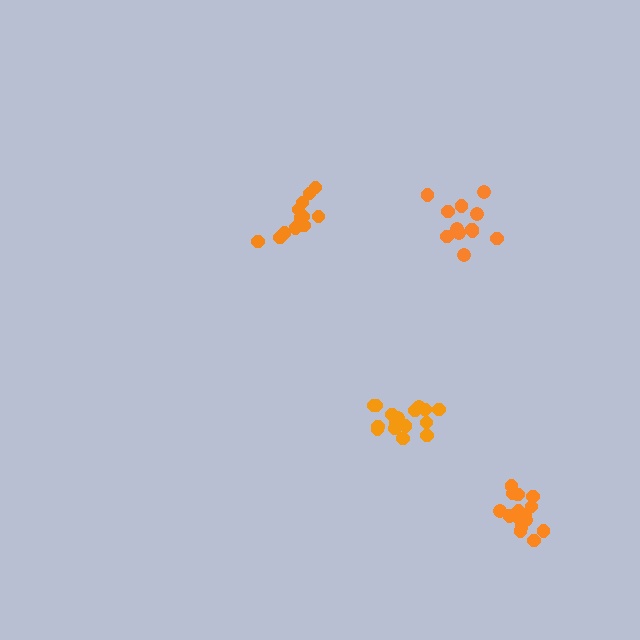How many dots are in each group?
Group 1: 16 dots, Group 2: 15 dots, Group 3: 12 dots, Group 4: 12 dots (55 total).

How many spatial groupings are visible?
There are 4 spatial groupings.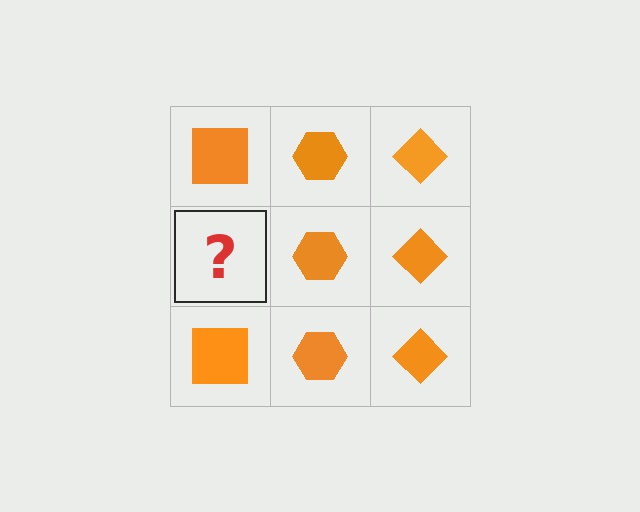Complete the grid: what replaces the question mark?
The question mark should be replaced with an orange square.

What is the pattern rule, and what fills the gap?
The rule is that each column has a consistent shape. The gap should be filled with an orange square.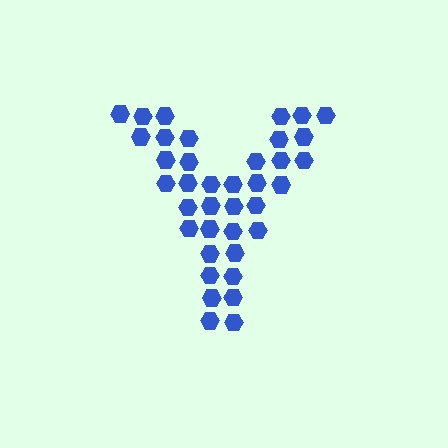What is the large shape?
The large shape is the letter Y.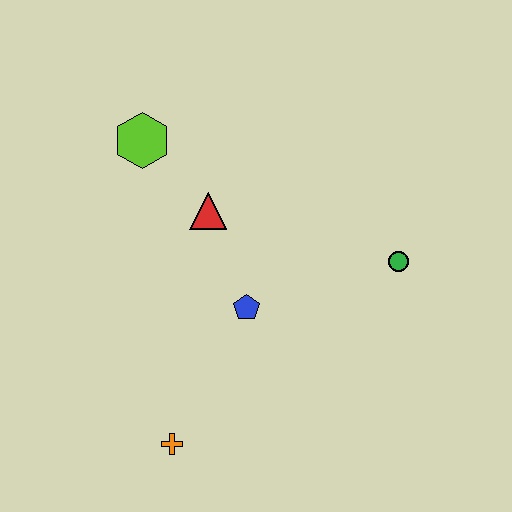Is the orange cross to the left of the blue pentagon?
Yes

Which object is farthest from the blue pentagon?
The lime hexagon is farthest from the blue pentagon.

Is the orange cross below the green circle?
Yes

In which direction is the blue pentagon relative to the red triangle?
The blue pentagon is below the red triangle.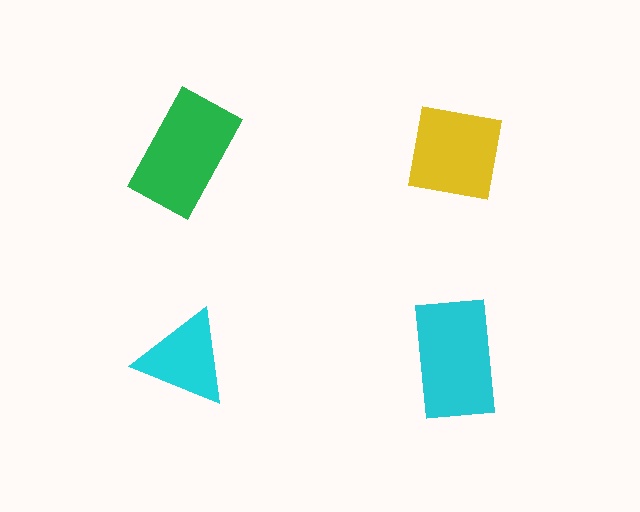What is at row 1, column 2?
A yellow square.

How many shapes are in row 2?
2 shapes.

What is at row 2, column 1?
A cyan triangle.